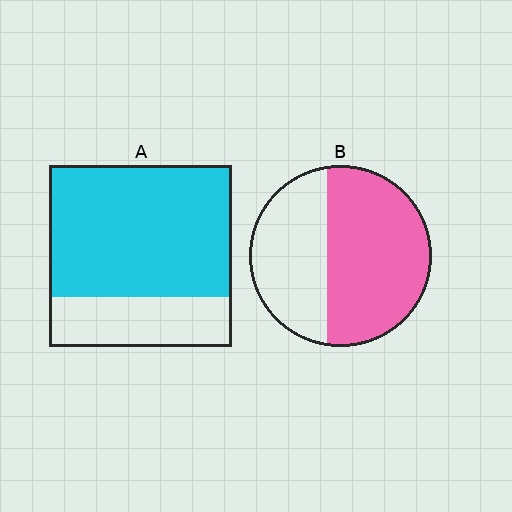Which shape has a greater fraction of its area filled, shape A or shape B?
Shape A.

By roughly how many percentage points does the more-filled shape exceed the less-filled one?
By roughly 15 percentage points (A over B).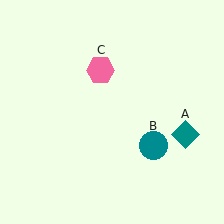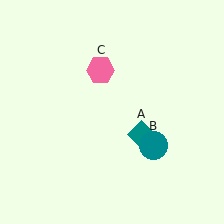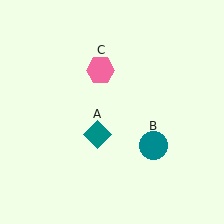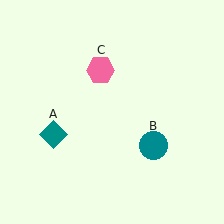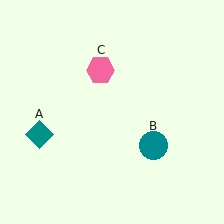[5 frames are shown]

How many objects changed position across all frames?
1 object changed position: teal diamond (object A).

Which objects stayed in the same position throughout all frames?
Teal circle (object B) and pink hexagon (object C) remained stationary.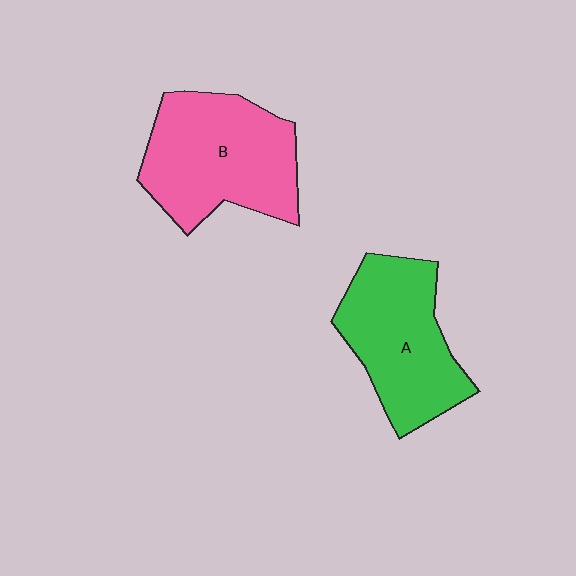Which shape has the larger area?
Shape B (pink).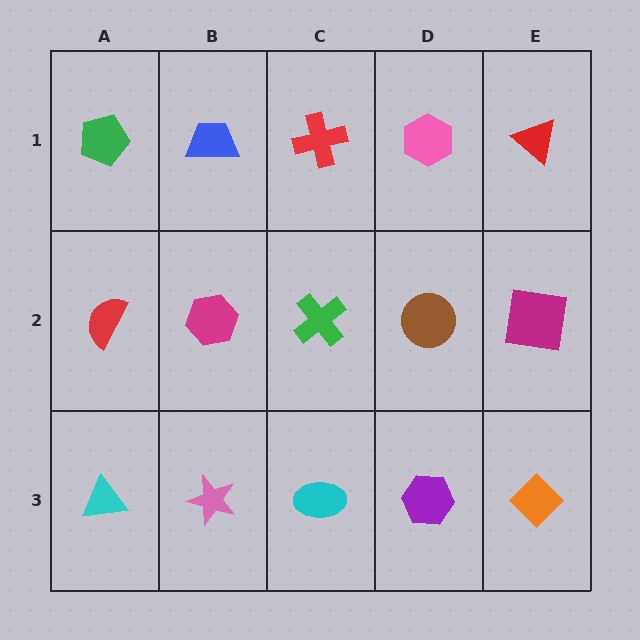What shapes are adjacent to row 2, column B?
A blue trapezoid (row 1, column B), a pink star (row 3, column B), a red semicircle (row 2, column A), a green cross (row 2, column C).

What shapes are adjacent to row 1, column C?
A green cross (row 2, column C), a blue trapezoid (row 1, column B), a pink hexagon (row 1, column D).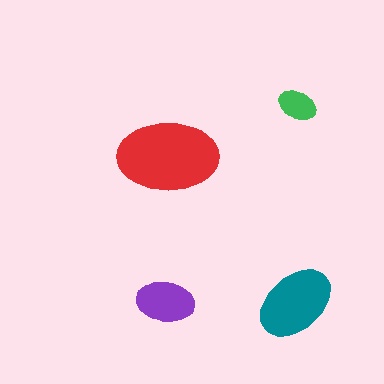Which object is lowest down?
The teal ellipse is bottommost.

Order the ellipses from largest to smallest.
the red one, the teal one, the purple one, the green one.